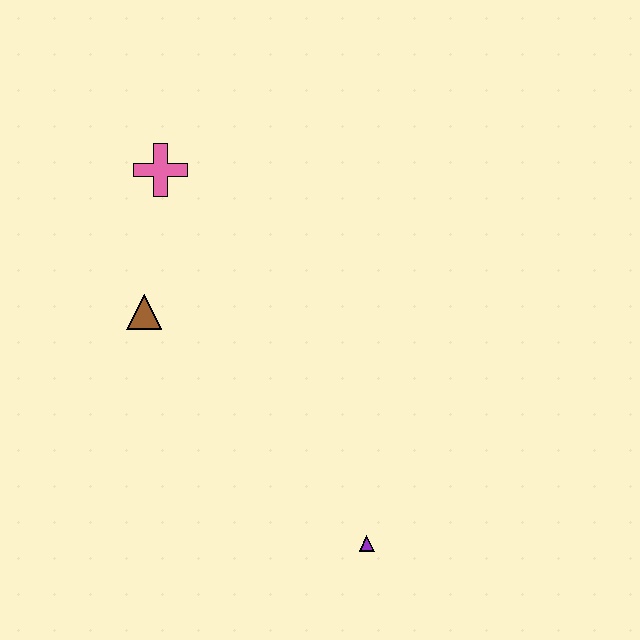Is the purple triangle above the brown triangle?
No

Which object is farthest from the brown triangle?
The purple triangle is farthest from the brown triangle.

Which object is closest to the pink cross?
The brown triangle is closest to the pink cross.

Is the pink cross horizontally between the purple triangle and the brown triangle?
Yes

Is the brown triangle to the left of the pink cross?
Yes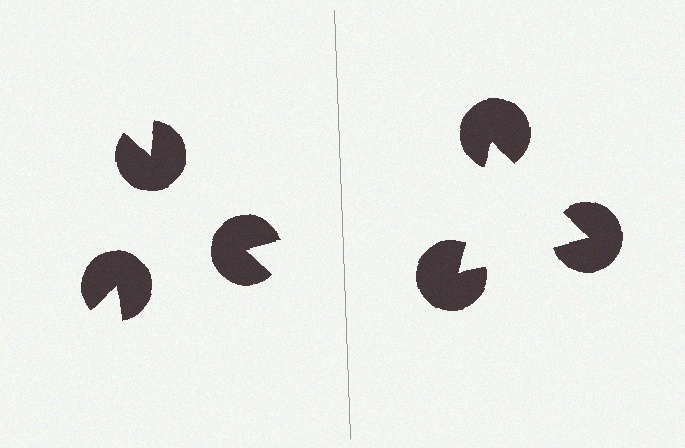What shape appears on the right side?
An illusory triangle.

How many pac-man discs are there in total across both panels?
6 — 3 on each side.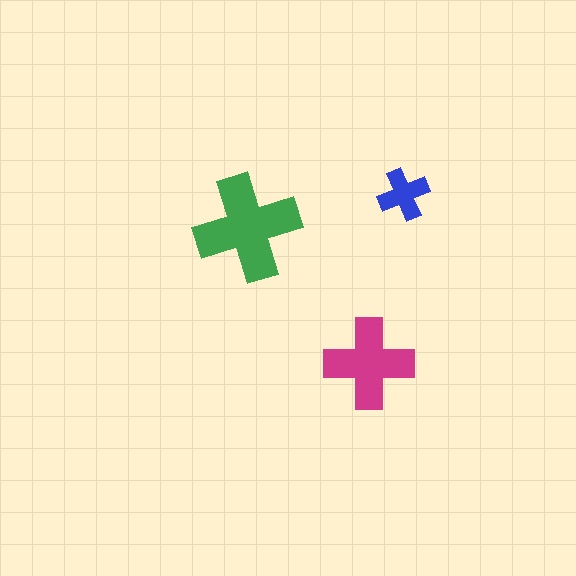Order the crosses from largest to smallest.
the green one, the magenta one, the blue one.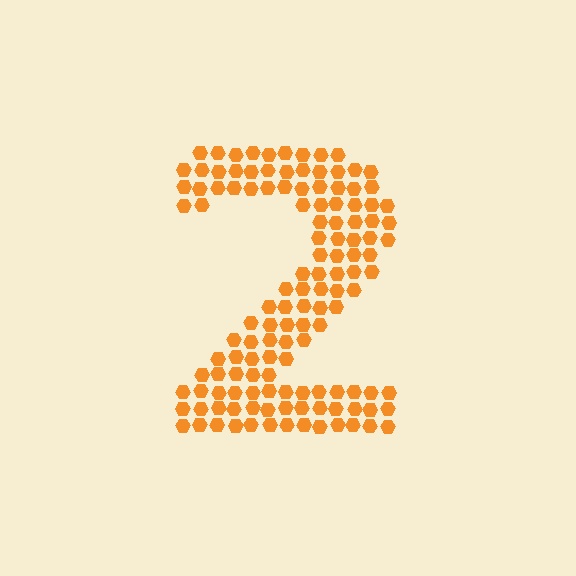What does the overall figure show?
The overall figure shows the digit 2.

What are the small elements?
The small elements are hexagons.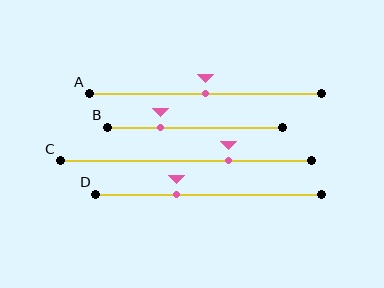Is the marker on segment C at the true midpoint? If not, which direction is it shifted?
No, the marker on segment C is shifted to the right by about 17% of the segment length.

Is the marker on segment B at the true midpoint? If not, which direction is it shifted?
No, the marker on segment B is shifted to the left by about 19% of the segment length.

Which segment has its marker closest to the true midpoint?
Segment A has its marker closest to the true midpoint.